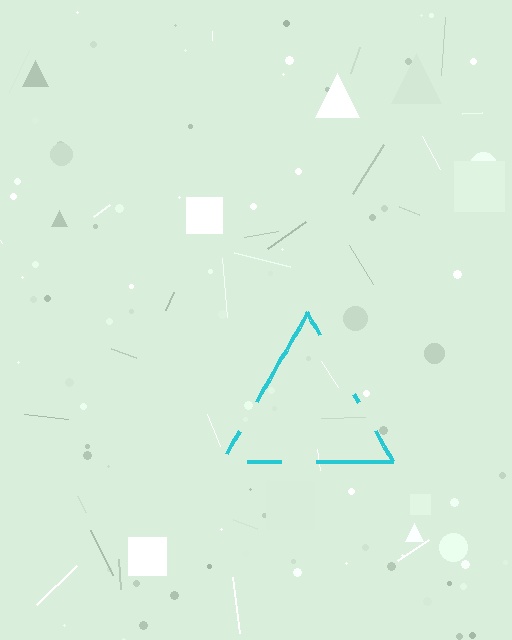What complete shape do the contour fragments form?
The contour fragments form a triangle.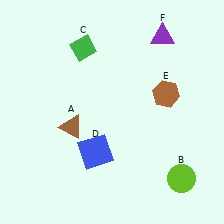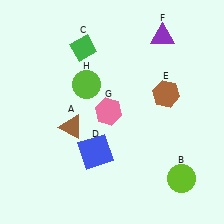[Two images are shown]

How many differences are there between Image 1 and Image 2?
There are 2 differences between the two images.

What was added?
A pink hexagon (G), a lime circle (H) were added in Image 2.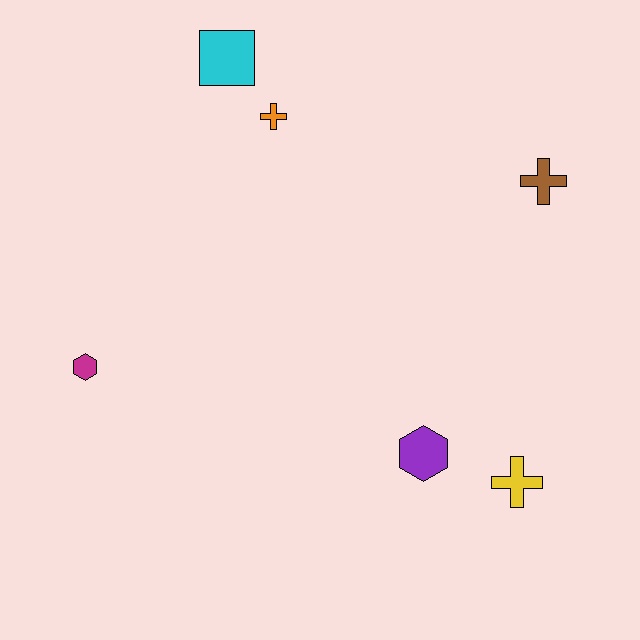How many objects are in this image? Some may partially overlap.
There are 6 objects.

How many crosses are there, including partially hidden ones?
There are 3 crosses.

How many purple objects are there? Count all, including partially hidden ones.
There is 1 purple object.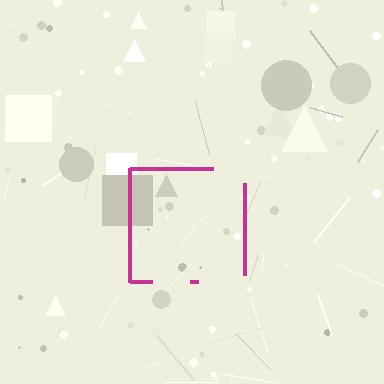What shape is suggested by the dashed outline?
The dashed outline suggests a square.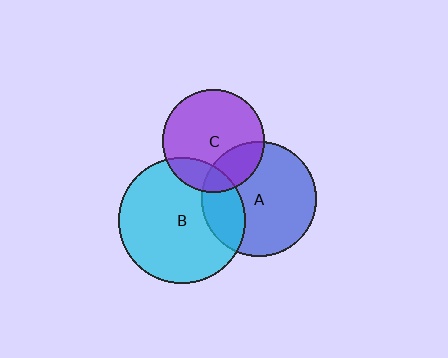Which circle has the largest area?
Circle B (cyan).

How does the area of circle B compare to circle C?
Approximately 1.5 times.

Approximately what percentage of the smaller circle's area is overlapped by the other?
Approximately 25%.